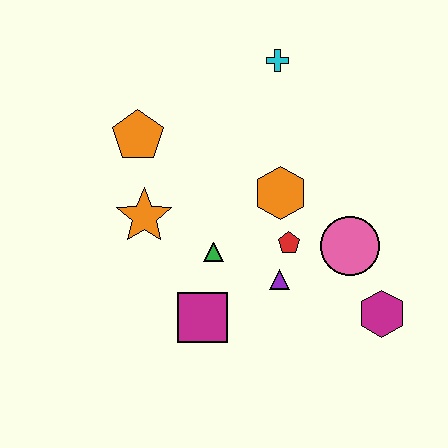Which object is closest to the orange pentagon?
The orange star is closest to the orange pentagon.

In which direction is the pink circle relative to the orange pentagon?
The pink circle is to the right of the orange pentagon.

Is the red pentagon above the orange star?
No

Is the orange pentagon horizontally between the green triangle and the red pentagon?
No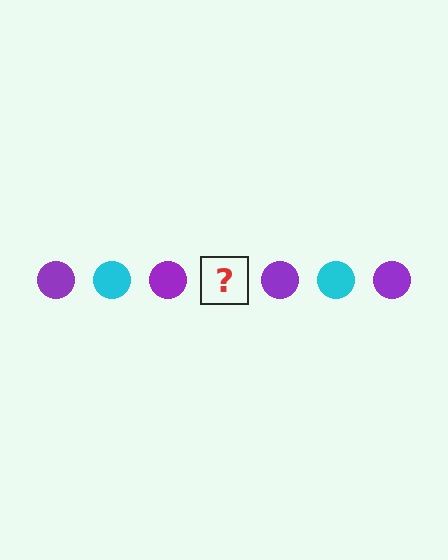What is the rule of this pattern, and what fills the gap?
The rule is that the pattern cycles through purple, cyan circles. The gap should be filled with a cyan circle.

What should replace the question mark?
The question mark should be replaced with a cyan circle.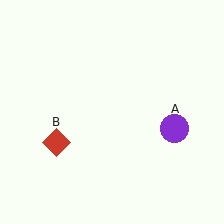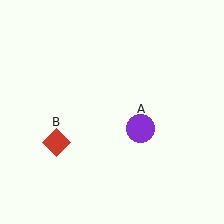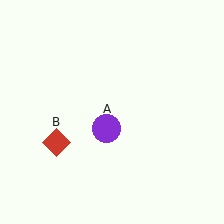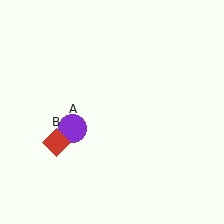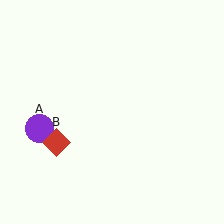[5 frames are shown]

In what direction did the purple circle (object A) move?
The purple circle (object A) moved left.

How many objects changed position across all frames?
1 object changed position: purple circle (object A).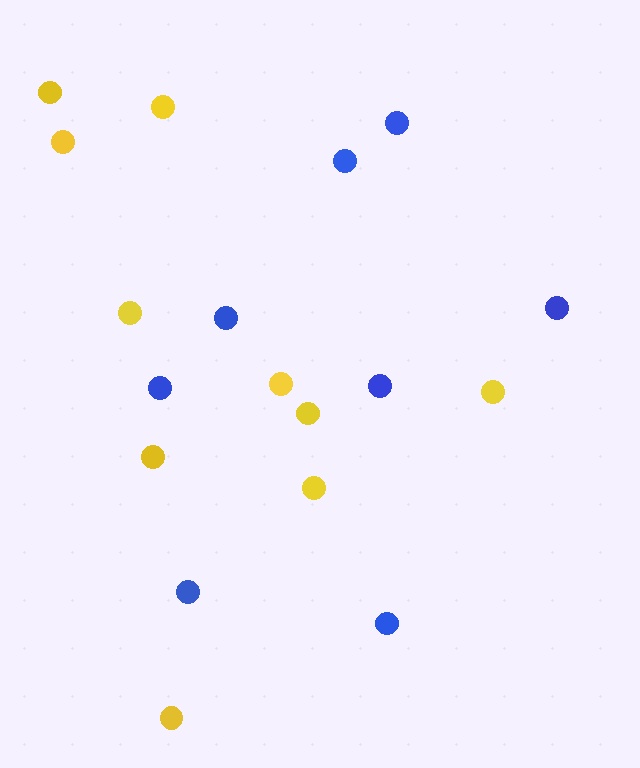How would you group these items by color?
There are 2 groups: one group of blue circles (8) and one group of yellow circles (10).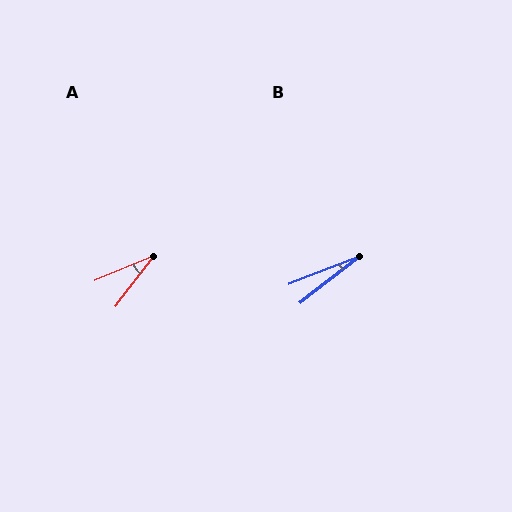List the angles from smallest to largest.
B (16°), A (31°).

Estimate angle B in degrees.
Approximately 16 degrees.